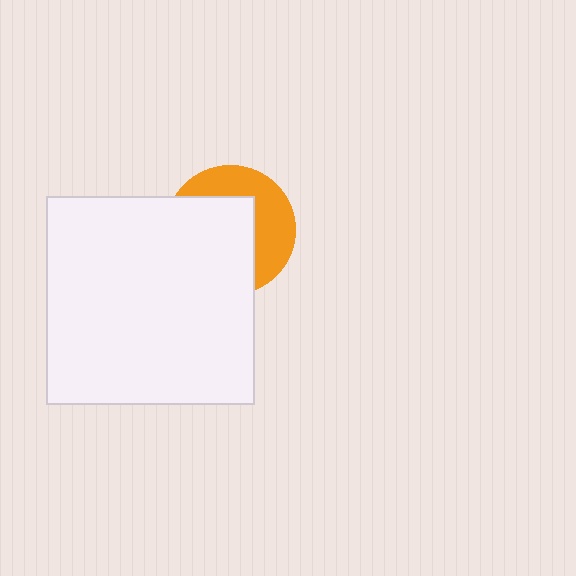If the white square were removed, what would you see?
You would see the complete orange circle.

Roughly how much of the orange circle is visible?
A small part of it is visible (roughly 41%).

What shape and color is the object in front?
The object in front is a white square.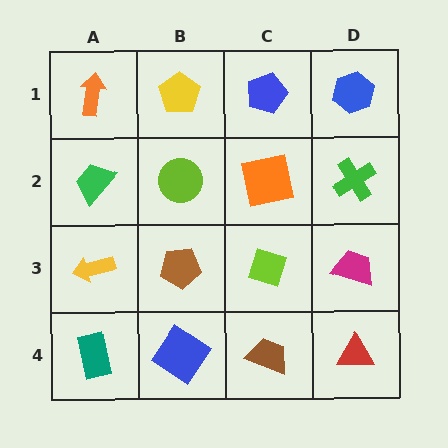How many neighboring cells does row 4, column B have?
3.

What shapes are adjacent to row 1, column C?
An orange square (row 2, column C), a yellow pentagon (row 1, column B), a blue hexagon (row 1, column D).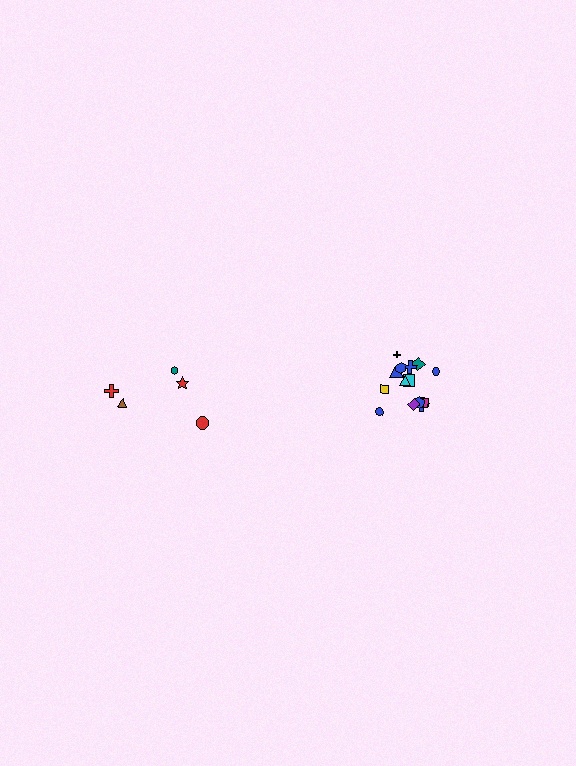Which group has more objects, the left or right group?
The right group.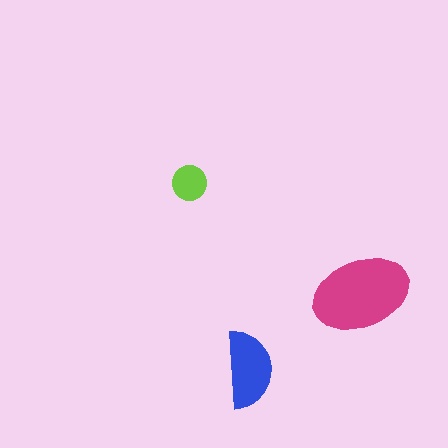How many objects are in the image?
There are 3 objects in the image.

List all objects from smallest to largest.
The lime circle, the blue semicircle, the magenta ellipse.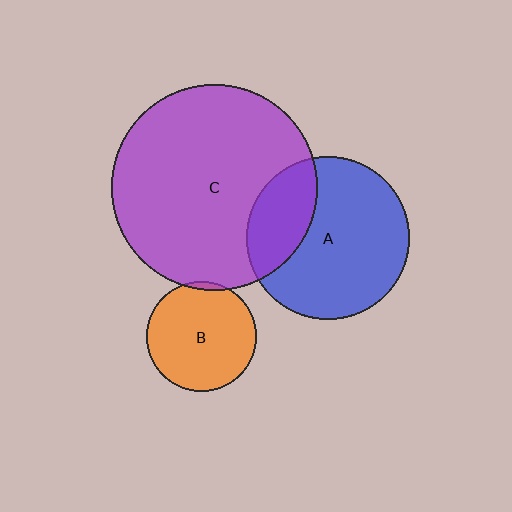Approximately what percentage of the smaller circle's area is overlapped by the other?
Approximately 25%.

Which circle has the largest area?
Circle C (purple).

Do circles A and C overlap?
Yes.